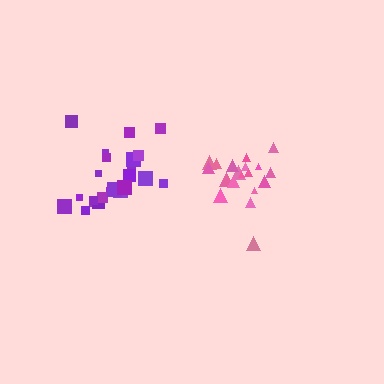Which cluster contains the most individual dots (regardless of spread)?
Purple (23).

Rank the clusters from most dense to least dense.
purple, pink.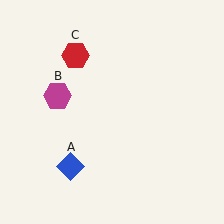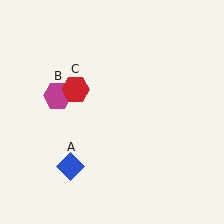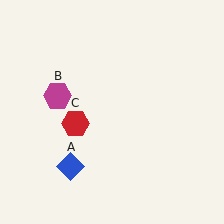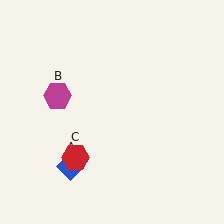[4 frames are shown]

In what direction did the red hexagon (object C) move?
The red hexagon (object C) moved down.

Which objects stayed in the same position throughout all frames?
Blue diamond (object A) and magenta hexagon (object B) remained stationary.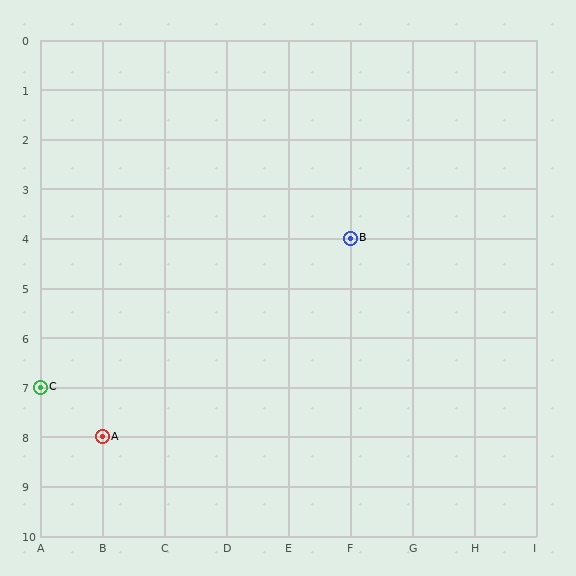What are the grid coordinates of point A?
Point A is at grid coordinates (B, 8).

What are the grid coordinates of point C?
Point C is at grid coordinates (A, 7).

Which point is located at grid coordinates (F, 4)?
Point B is at (F, 4).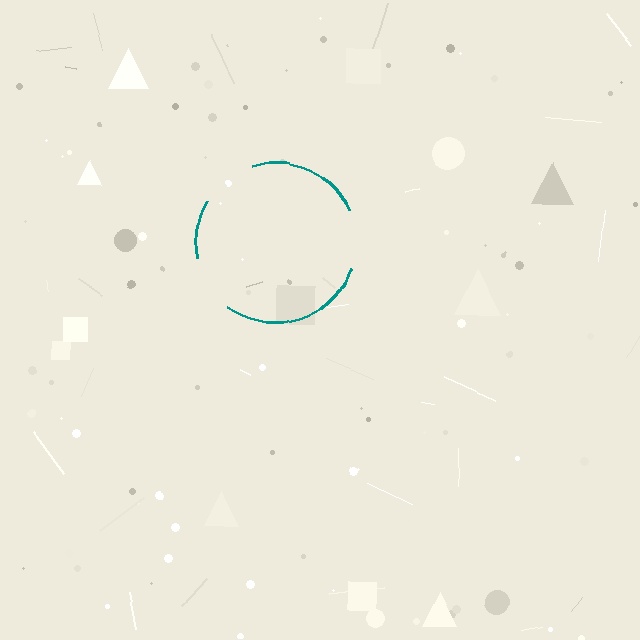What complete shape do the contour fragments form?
The contour fragments form a circle.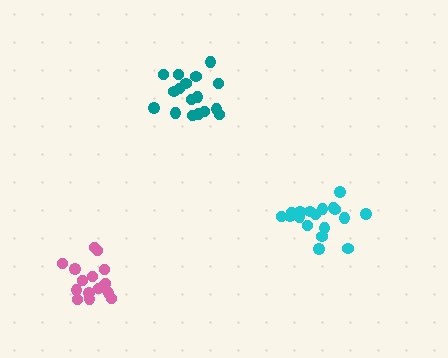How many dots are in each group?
Group 1: 16 dots, Group 2: 18 dots, Group 3: 17 dots (51 total).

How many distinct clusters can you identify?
There are 3 distinct clusters.